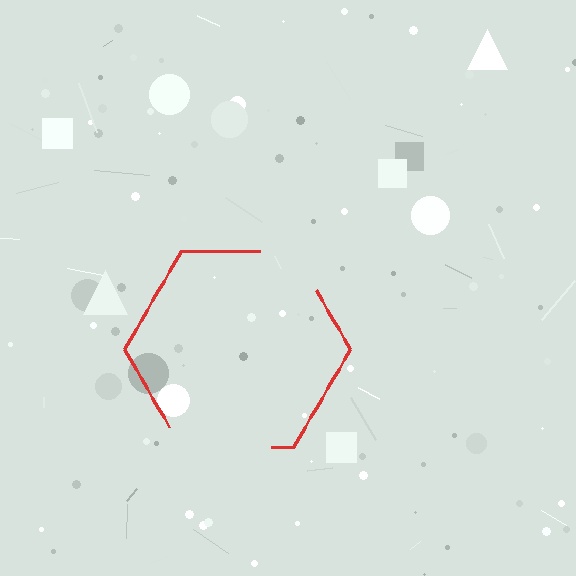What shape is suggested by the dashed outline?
The dashed outline suggests a hexagon.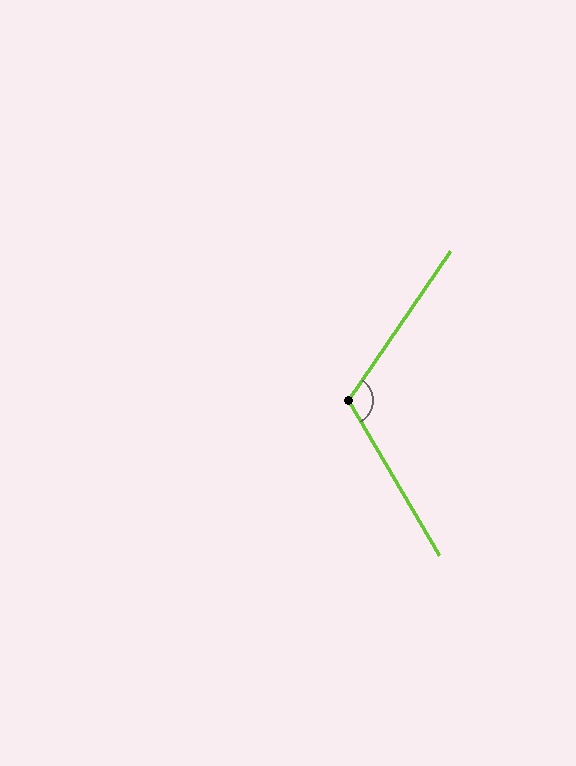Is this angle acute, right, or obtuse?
It is obtuse.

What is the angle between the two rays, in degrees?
Approximately 115 degrees.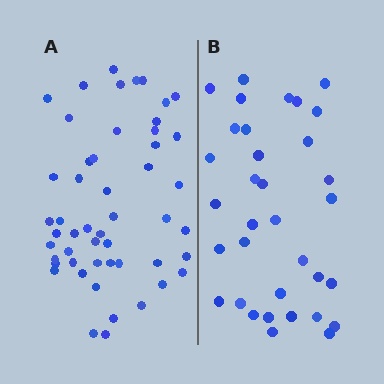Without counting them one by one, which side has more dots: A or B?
Region A (the left region) has more dots.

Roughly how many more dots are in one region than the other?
Region A has approximately 15 more dots than region B.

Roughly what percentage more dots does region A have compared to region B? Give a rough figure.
About 50% more.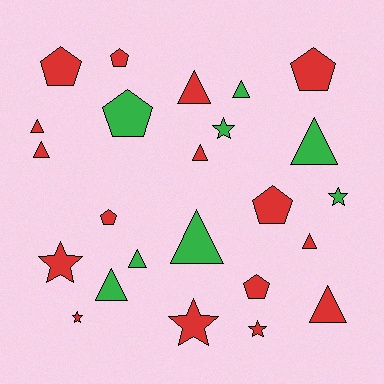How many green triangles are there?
There are 5 green triangles.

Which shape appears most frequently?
Triangle, with 11 objects.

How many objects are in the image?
There are 24 objects.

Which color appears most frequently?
Red, with 16 objects.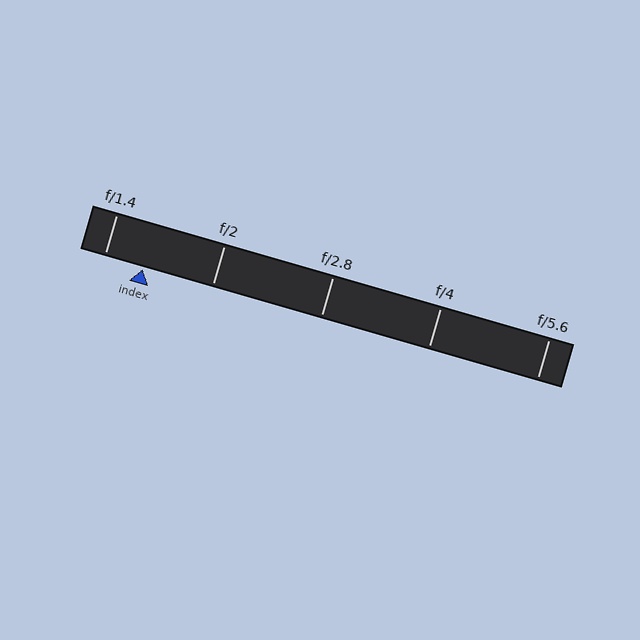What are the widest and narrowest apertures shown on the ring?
The widest aperture shown is f/1.4 and the narrowest is f/5.6.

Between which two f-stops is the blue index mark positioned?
The index mark is between f/1.4 and f/2.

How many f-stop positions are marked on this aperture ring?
There are 5 f-stop positions marked.